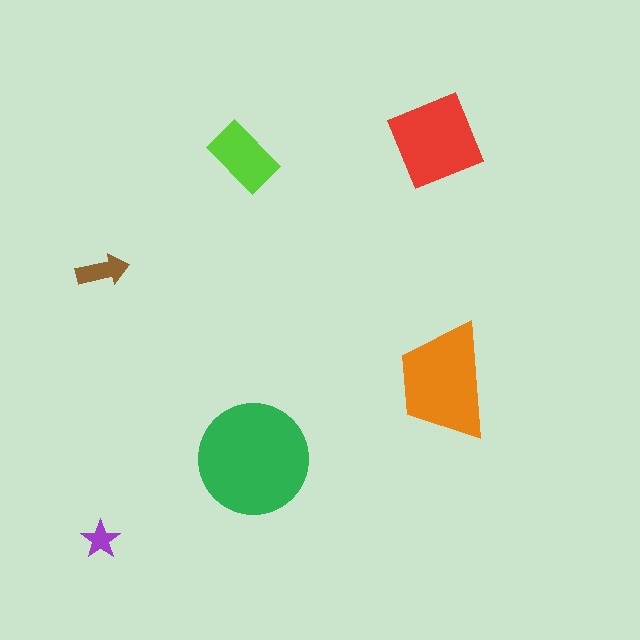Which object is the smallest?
The purple star.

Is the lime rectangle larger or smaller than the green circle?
Smaller.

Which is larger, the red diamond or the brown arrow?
The red diamond.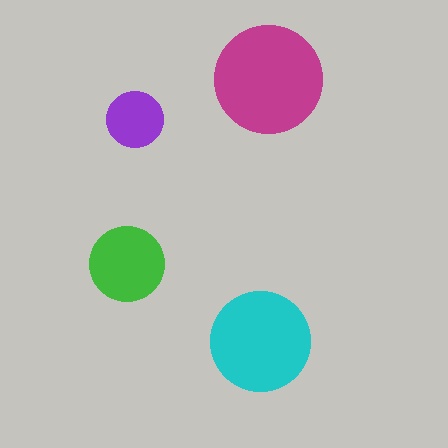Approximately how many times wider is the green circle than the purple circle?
About 1.5 times wider.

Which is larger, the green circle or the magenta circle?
The magenta one.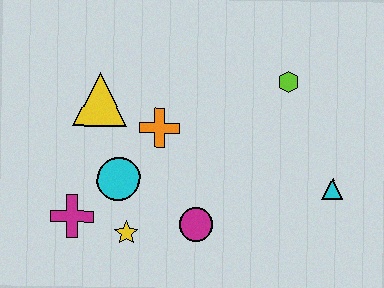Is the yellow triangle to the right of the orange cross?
No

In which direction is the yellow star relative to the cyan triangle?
The yellow star is to the left of the cyan triangle.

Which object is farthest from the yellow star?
The lime hexagon is farthest from the yellow star.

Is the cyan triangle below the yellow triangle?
Yes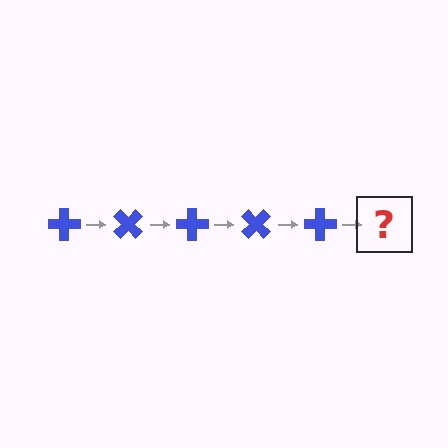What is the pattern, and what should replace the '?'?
The pattern is that the cross rotates 45 degrees each step. The '?' should be a blue cross rotated 225 degrees.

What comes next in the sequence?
The next element should be a blue cross rotated 225 degrees.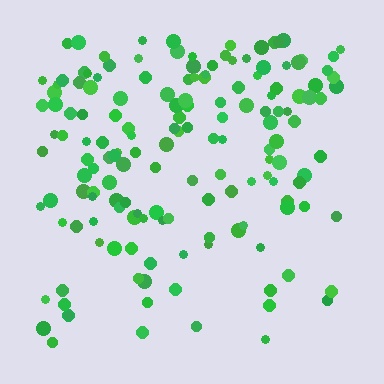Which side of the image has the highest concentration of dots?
The top.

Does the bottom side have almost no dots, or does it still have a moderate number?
Still a moderate number, just noticeably fewer than the top.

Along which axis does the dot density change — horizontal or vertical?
Vertical.